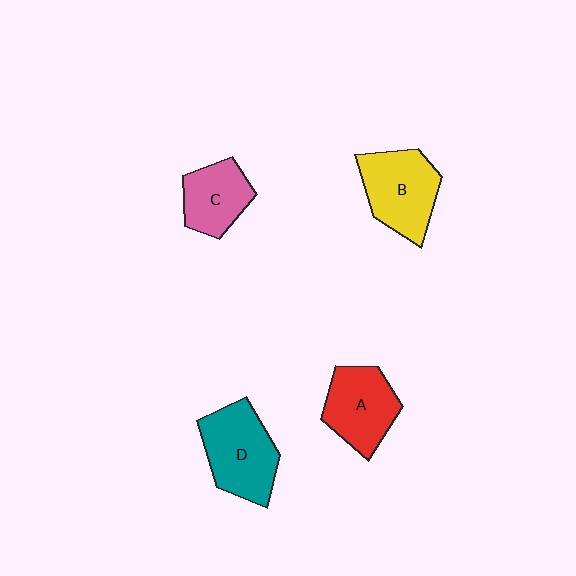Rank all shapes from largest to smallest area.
From largest to smallest: D (teal), B (yellow), A (red), C (pink).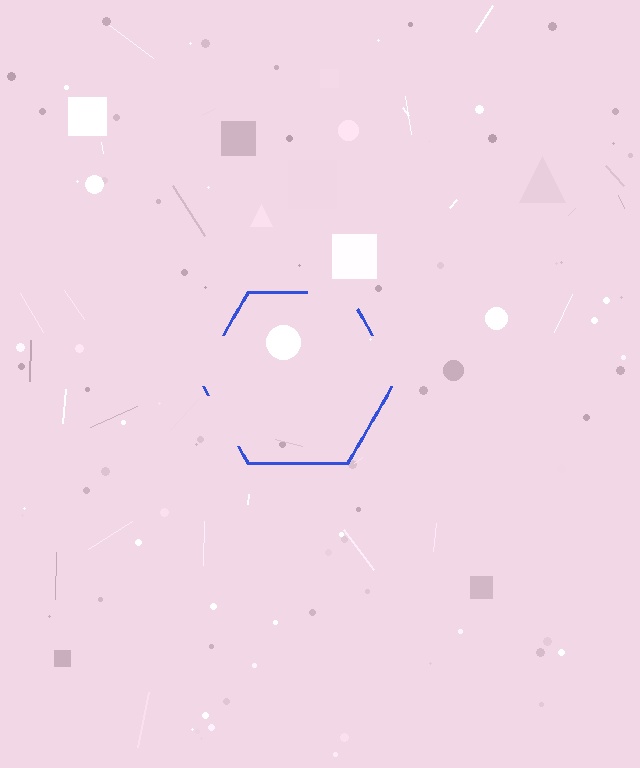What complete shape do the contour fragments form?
The contour fragments form a hexagon.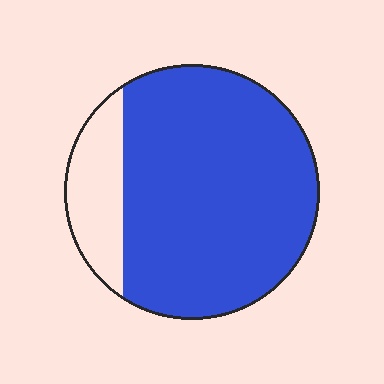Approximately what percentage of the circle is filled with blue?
Approximately 85%.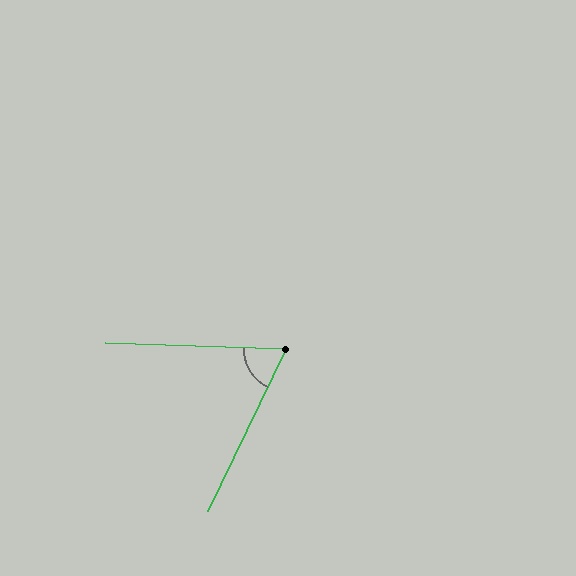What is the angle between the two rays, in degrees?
Approximately 66 degrees.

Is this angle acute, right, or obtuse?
It is acute.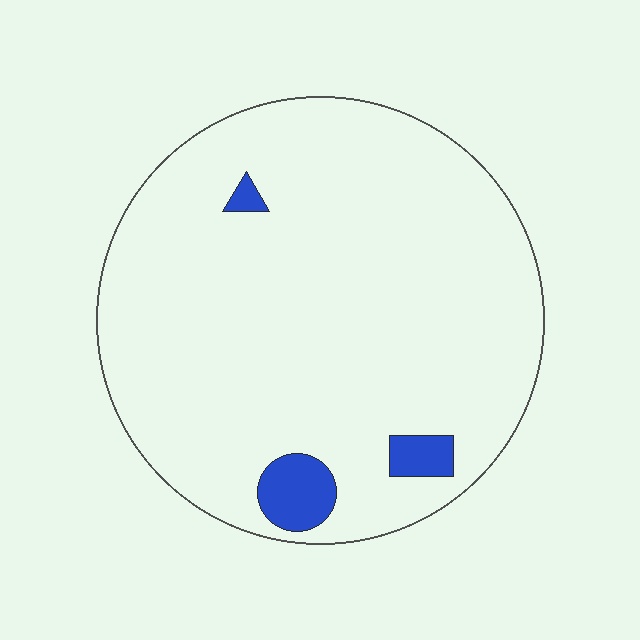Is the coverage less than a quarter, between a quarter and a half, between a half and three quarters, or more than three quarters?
Less than a quarter.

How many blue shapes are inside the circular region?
3.